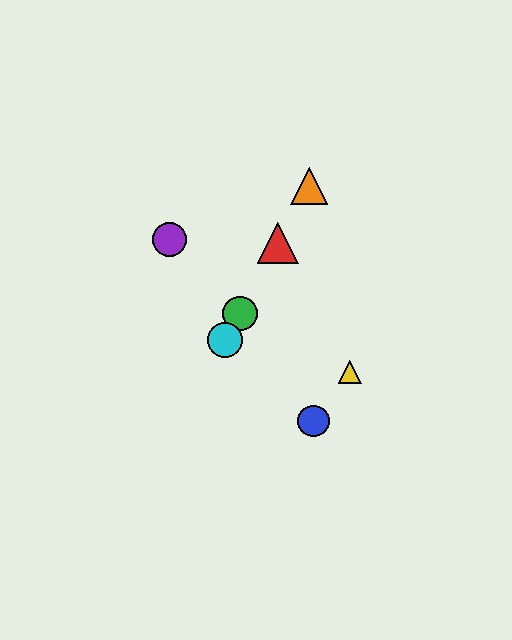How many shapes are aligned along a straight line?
4 shapes (the red triangle, the green circle, the orange triangle, the cyan circle) are aligned along a straight line.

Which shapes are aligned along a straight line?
The red triangle, the green circle, the orange triangle, the cyan circle are aligned along a straight line.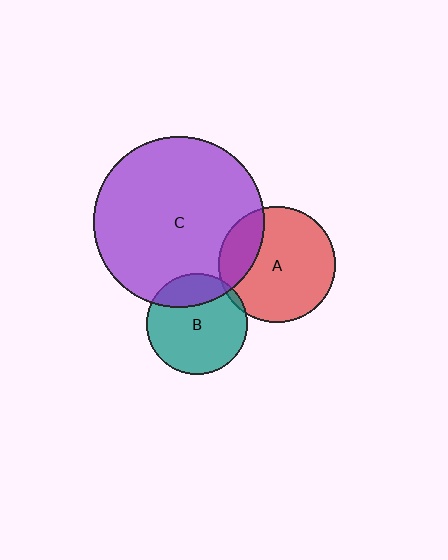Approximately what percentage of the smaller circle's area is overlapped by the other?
Approximately 20%.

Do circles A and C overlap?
Yes.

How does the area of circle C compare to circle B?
Approximately 2.9 times.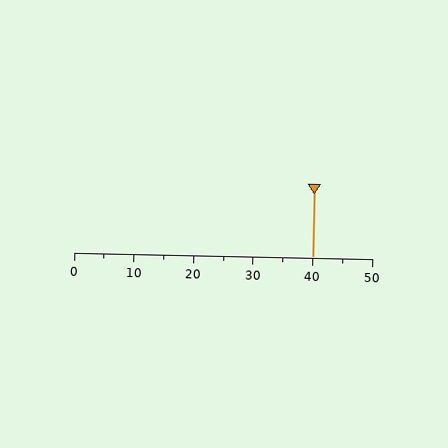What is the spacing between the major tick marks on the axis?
The major ticks are spaced 10 apart.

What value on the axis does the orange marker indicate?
The marker indicates approximately 40.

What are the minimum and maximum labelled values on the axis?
The axis runs from 0 to 50.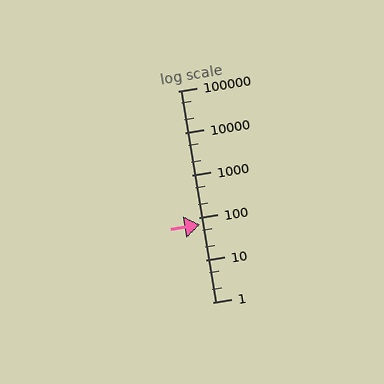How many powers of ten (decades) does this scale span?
The scale spans 5 decades, from 1 to 100000.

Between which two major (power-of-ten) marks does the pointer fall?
The pointer is between 10 and 100.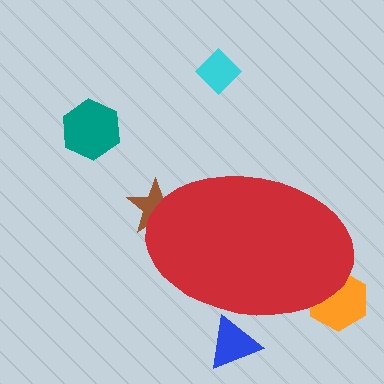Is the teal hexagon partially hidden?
No, the teal hexagon is fully visible.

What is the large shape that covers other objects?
A red ellipse.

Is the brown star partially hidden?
Yes, the brown star is partially hidden behind the red ellipse.